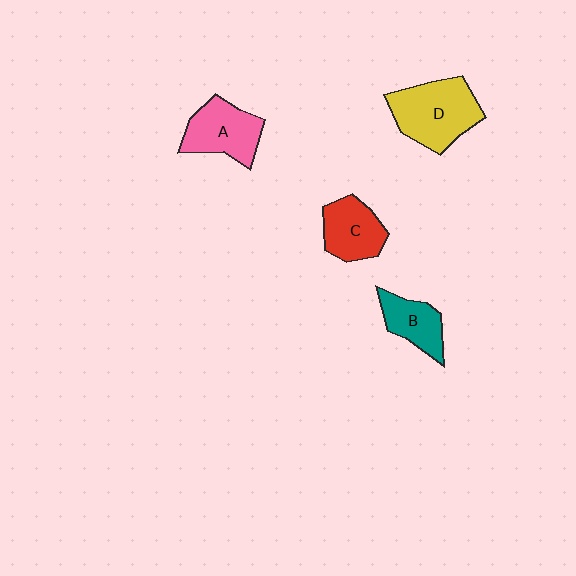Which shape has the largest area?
Shape D (yellow).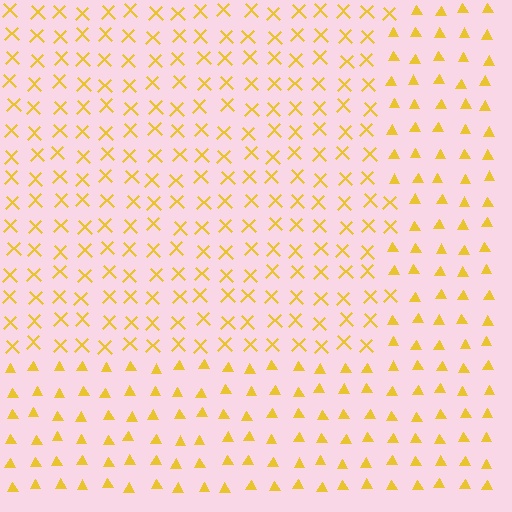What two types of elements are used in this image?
The image uses X marks inside the rectangle region and triangles outside it.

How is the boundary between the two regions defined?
The boundary is defined by a change in element shape: X marks inside vs. triangles outside. All elements share the same color and spacing.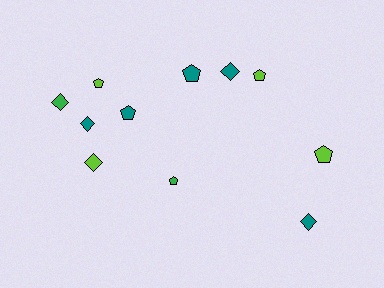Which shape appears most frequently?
Pentagon, with 6 objects.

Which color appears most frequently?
Teal, with 5 objects.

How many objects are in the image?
There are 11 objects.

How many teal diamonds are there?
There are 3 teal diamonds.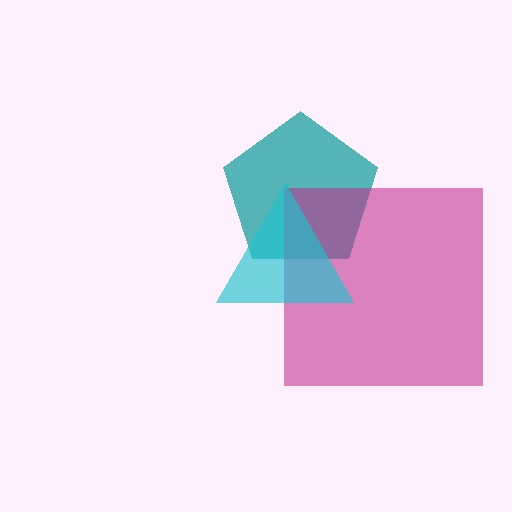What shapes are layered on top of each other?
The layered shapes are: a teal pentagon, a magenta square, a cyan triangle.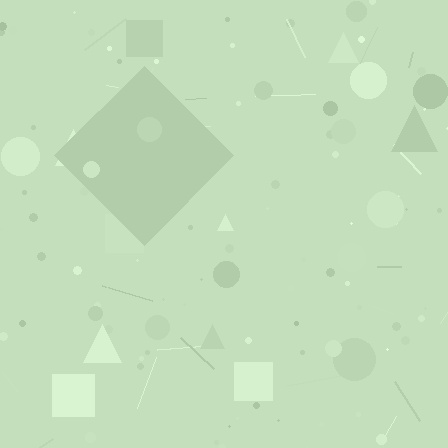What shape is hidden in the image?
A diamond is hidden in the image.